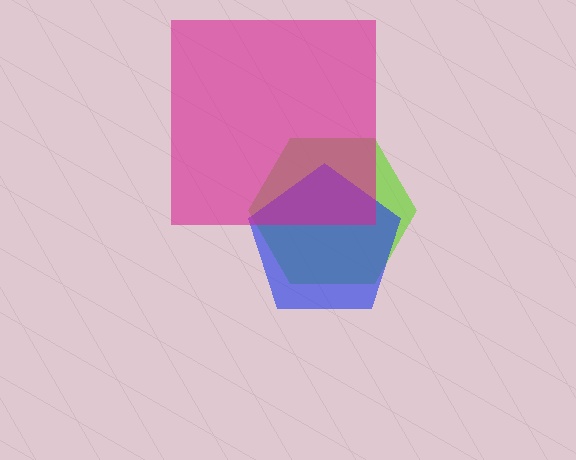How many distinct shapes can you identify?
There are 3 distinct shapes: a lime hexagon, a blue pentagon, a magenta square.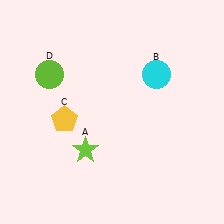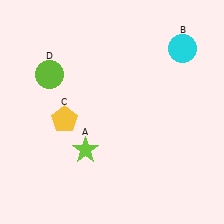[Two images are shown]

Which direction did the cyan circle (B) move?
The cyan circle (B) moved right.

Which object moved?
The cyan circle (B) moved right.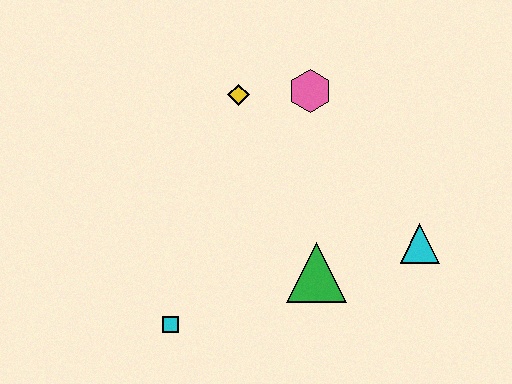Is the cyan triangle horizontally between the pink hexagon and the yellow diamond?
No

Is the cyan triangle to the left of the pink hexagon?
No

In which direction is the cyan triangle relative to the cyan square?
The cyan triangle is to the right of the cyan square.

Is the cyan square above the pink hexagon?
No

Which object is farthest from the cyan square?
The pink hexagon is farthest from the cyan square.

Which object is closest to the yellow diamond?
The pink hexagon is closest to the yellow diamond.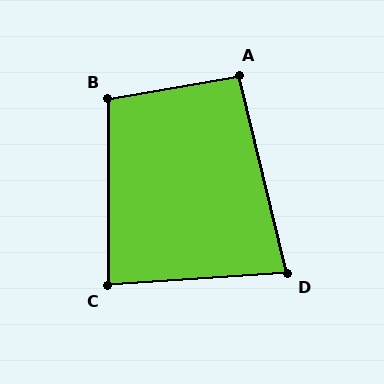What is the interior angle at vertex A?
Approximately 94 degrees (approximately right).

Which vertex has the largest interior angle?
B, at approximately 100 degrees.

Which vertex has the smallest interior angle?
D, at approximately 80 degrees.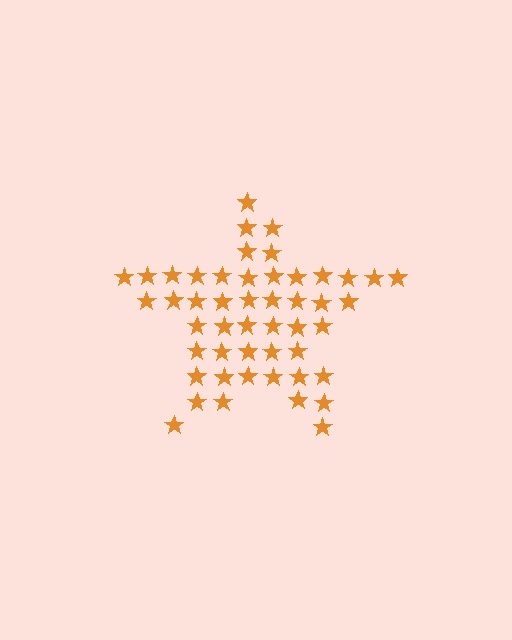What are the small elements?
The small elements are stars.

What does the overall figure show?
The overall figure shows a star.